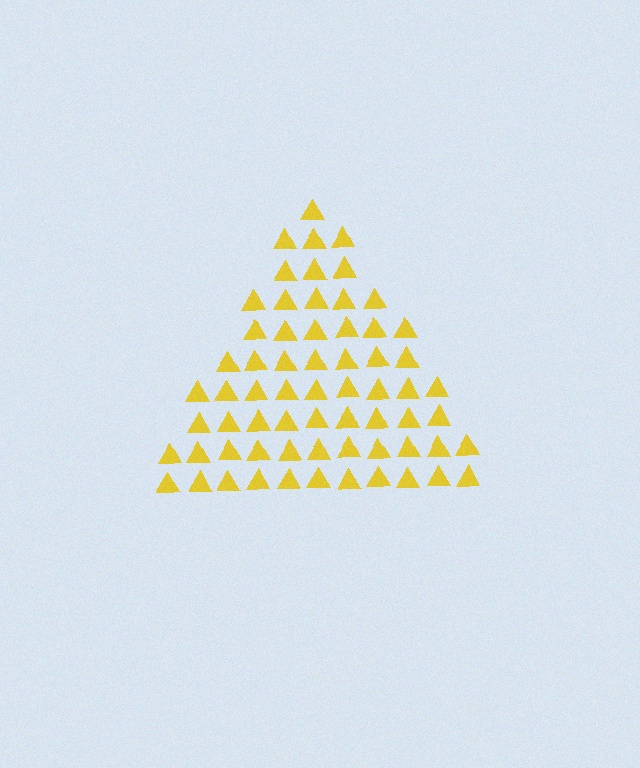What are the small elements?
The small elements are triangles.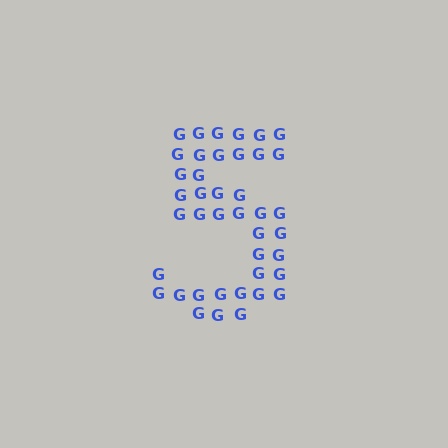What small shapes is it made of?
It is made of small letter G's.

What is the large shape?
The large shape is the digit 5.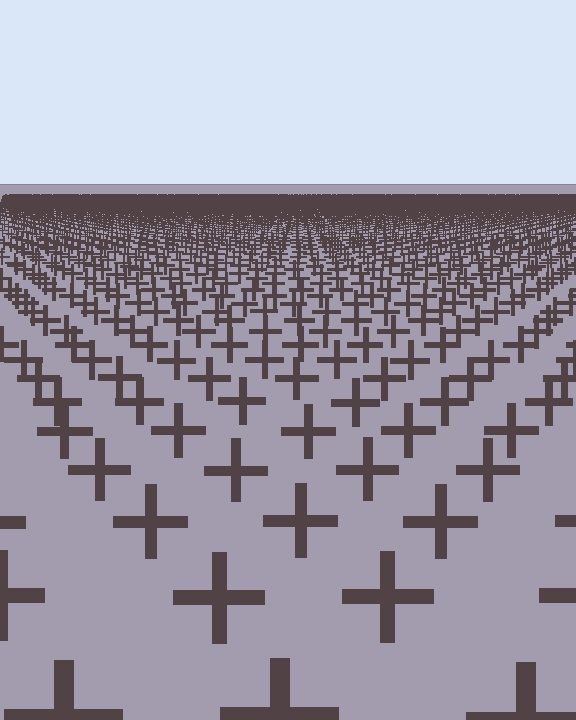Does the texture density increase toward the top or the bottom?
Density increases toward the top.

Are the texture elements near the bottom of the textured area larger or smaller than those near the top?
Larger. Near the bottom, elements are closer to the viewer and appear at a bigger on-screen size.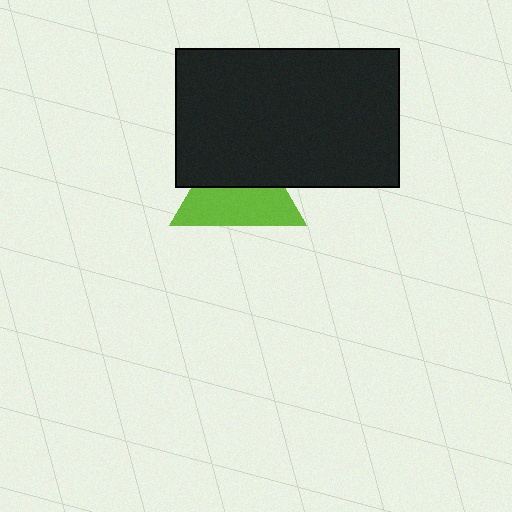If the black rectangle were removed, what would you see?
You would see the complete lime triangle.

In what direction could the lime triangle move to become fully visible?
The lime triangle could move down. That would shift it out from behind the black rectangle entirely.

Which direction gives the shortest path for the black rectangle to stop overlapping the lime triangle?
Moving up gives the shortest separation.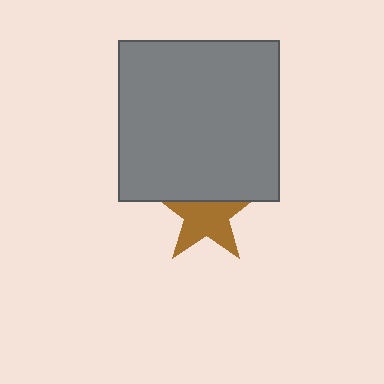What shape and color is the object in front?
The object in front is a gray square.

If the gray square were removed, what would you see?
You would see the complete brown star.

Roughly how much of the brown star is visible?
Most of it is visible (roughly 66%).